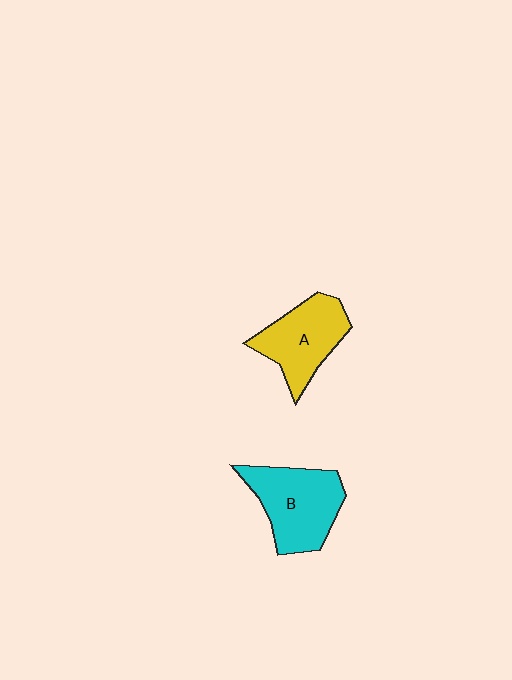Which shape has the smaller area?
Shape A (yellow).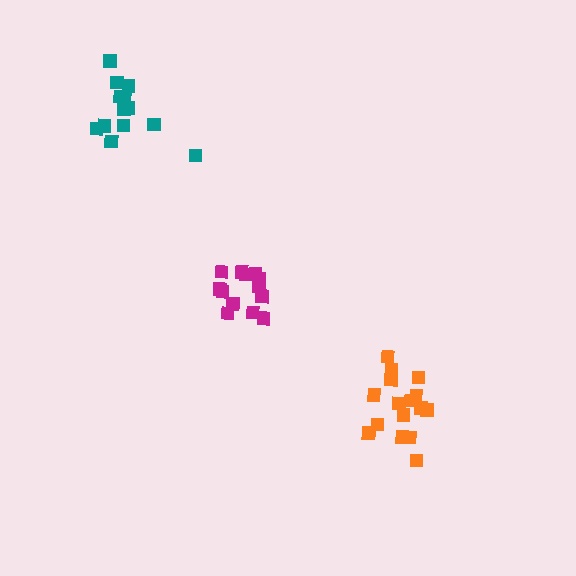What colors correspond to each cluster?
The clusters are colored: magenta, orange, teal.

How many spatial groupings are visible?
There are 3 spatial groupings.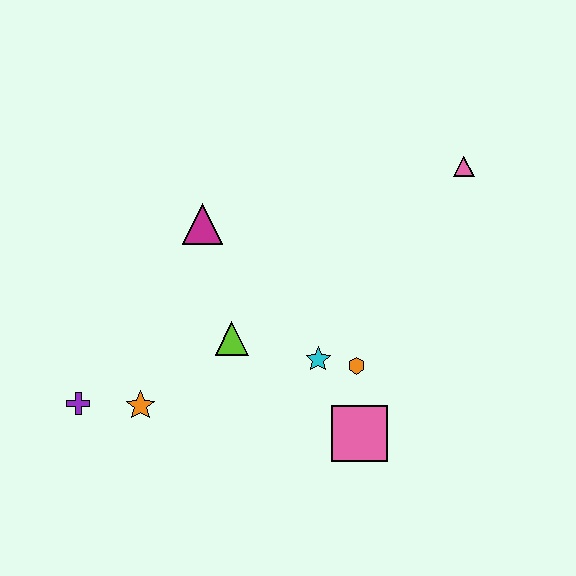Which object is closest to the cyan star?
The orange hexagon is closest to the cyan star.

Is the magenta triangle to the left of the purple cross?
No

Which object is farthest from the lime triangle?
The pink triangle is farthest from the lime triangle.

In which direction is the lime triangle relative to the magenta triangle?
The lime triangle is below the magenta triangle.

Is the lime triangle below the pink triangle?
Yes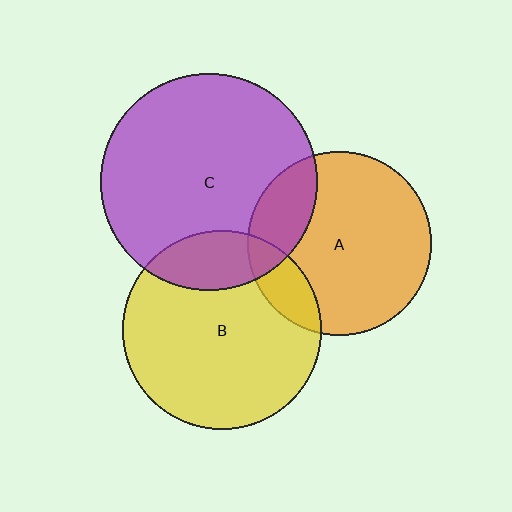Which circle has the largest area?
Circle C (purple).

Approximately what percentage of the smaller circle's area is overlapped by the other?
Approximately 20%.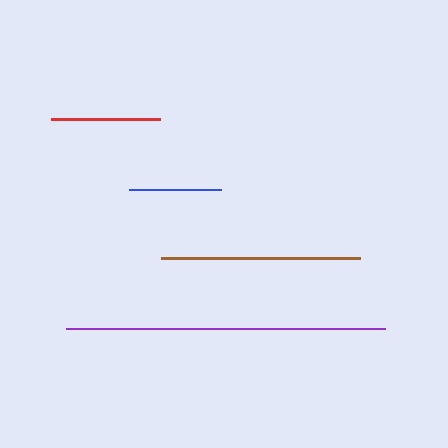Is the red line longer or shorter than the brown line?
The brown line is longer than the red line.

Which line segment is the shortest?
The blue line is the shortest at approximately 92 pixels.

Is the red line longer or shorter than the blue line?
The red line is longer than the blue line.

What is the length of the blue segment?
The blue segment is approximately 92 pixels long.